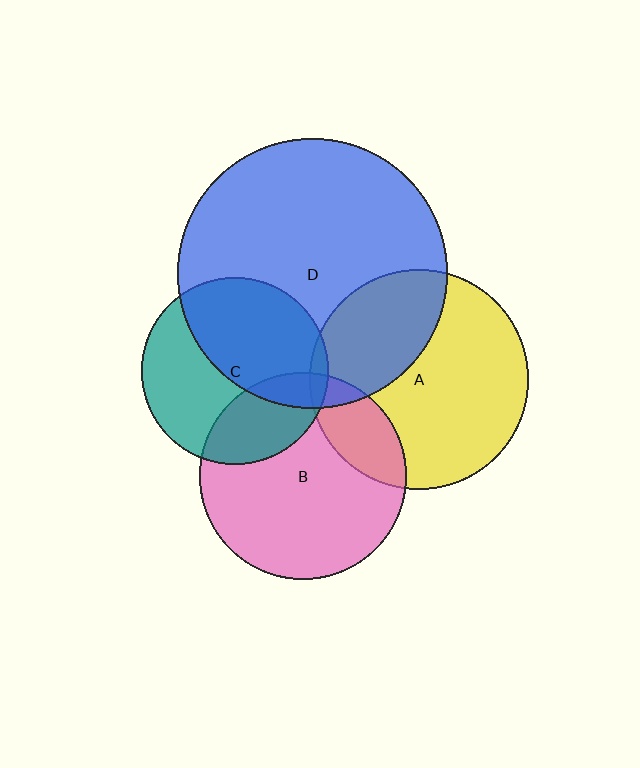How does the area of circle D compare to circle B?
Approximately 1.7 times.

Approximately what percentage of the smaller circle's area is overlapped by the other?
Approximately 20%.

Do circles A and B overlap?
Yes.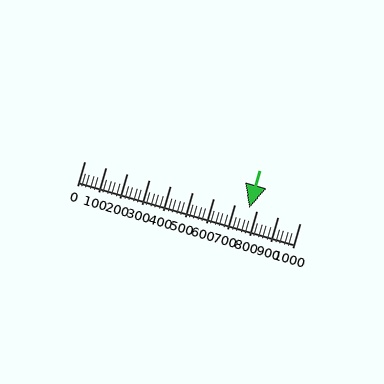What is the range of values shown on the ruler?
The ruler shows values from 0 to 1000.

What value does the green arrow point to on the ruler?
The green arrow points to approximately 764.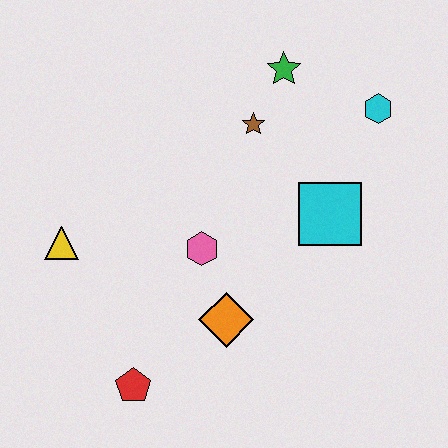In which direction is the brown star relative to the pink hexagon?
The brown star is above the pink hexagon.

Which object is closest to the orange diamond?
The pink hexagon is closest to the orange diamond.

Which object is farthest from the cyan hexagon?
The red pentagon is farthest from the cyan hexagon.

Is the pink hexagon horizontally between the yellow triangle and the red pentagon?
No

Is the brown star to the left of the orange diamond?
No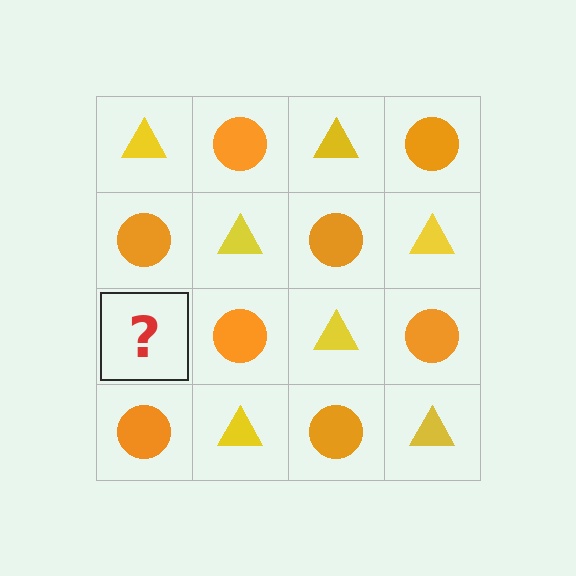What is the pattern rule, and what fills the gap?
The rule is that it alternates yellow triangle and orange circle in a checkerboard pattern. The gap should be filled with a yellow triangle.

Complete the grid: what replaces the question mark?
The question mark should be replaced with a yellow triangle.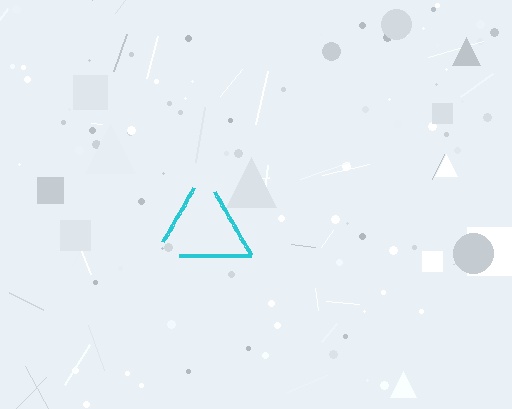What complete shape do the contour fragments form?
The contour fragments form a triangle.